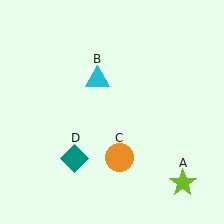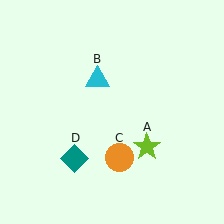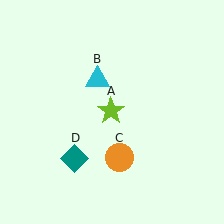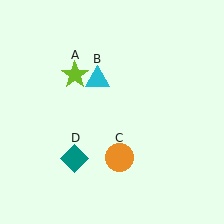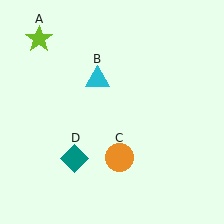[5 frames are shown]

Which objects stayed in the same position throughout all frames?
Cyan triangle (object B) and orange circle (object C) and teal diamond (object D) remained stationary.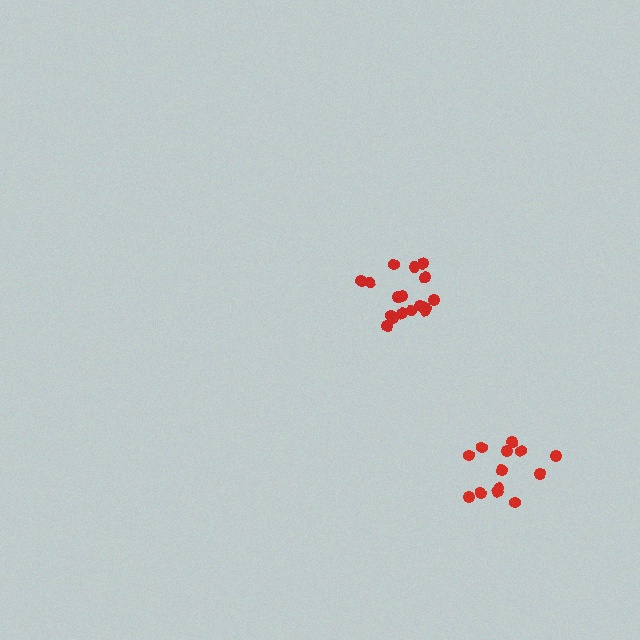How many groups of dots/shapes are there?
There are 2 groups.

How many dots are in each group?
Group 1: 17 dots, Group 2: 13 dots (30 total).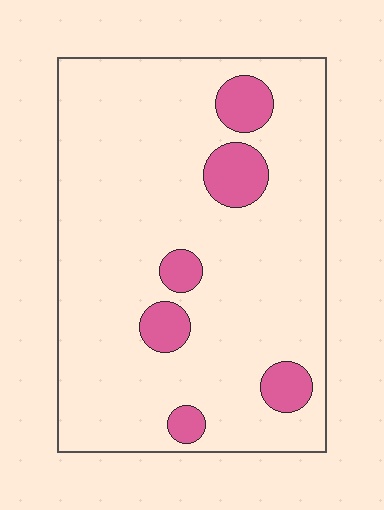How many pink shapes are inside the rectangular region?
6.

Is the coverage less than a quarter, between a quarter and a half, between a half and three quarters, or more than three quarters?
Less than a quarter.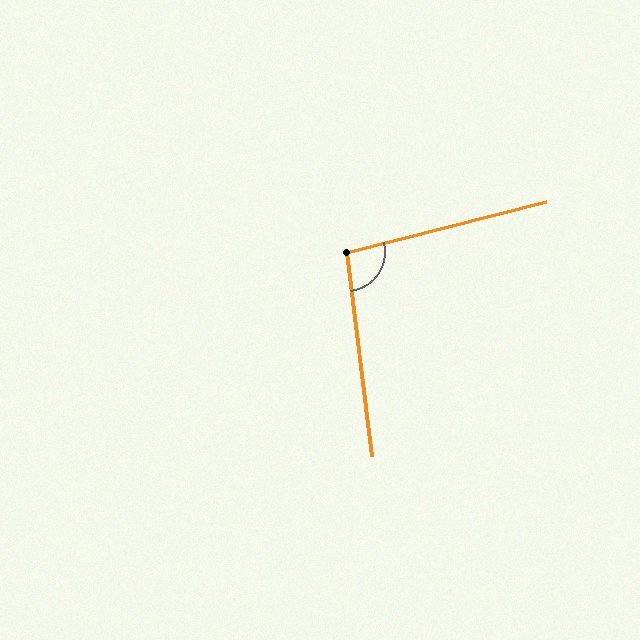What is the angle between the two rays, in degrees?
Approximately 97 degrees.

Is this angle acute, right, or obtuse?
It is obtuse.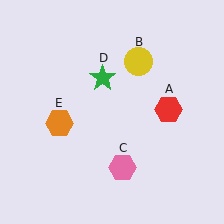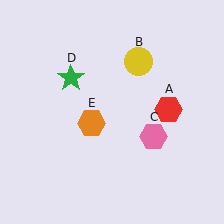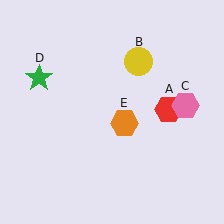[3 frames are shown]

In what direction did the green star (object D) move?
The green star (object D) moved left.